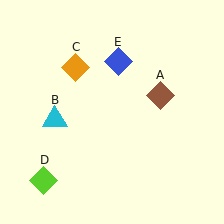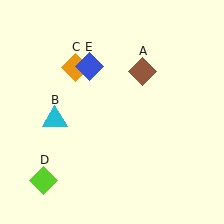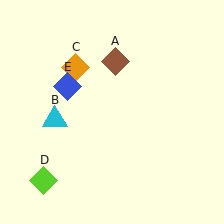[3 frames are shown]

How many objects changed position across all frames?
2 objects changed position: brown diamond (object A), blue diamond (object E).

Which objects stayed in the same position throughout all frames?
Cyan triangle (object B) and orange diamond (object C) and lime diamond (object D) remained stationary.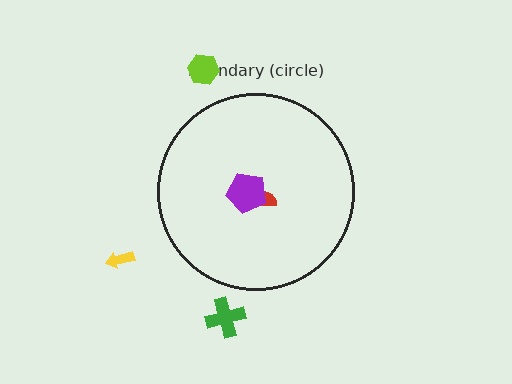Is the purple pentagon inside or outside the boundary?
Inside.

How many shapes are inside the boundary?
2 inside, 3 outside.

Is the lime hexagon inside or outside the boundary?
Outside.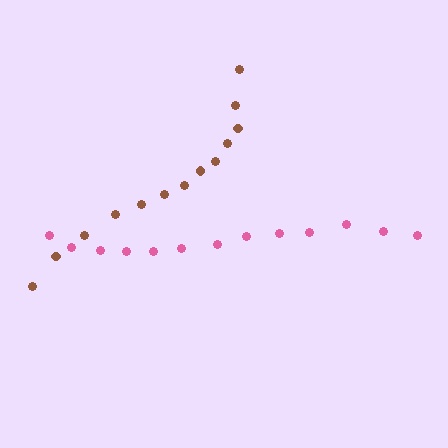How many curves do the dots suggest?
There are 2 distinct paths.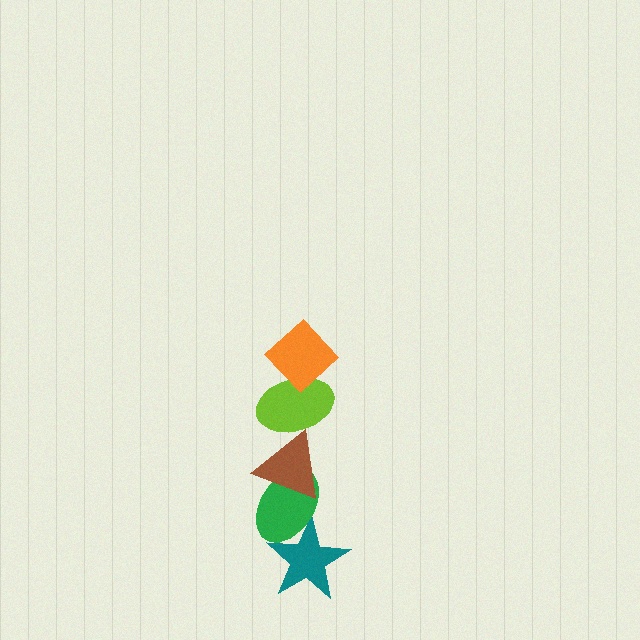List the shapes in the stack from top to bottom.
From top to bottom: the orange diamond, the lime ellipse, the brown triangle, the green ellipse, the teal star.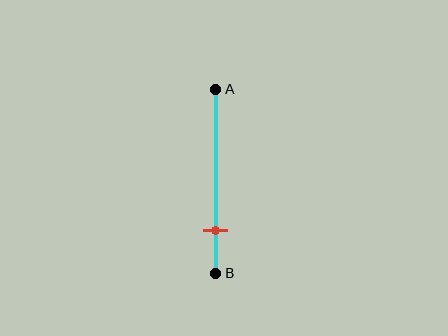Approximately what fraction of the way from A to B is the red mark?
The red mark is approximately 75% of the way from A to B.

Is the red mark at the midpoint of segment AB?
No, the mark is at about 75% from A, not at the 50% midpoint.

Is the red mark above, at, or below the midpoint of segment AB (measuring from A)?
The red mark is below the midpoint of segment AB.